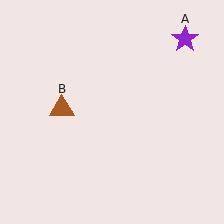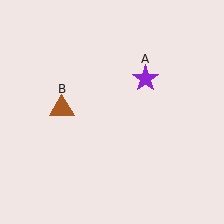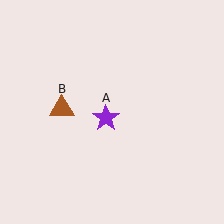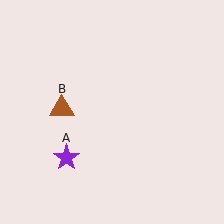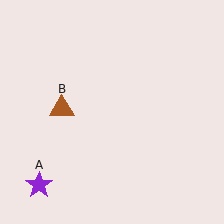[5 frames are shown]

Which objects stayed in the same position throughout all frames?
Brown triangle (object B) remained stationary.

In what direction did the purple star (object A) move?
The purple star (object A) moved down and to the left.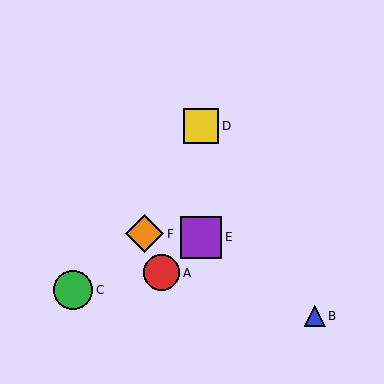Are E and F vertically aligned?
No, E is at x≈201 and F is at x≈145.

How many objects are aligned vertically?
2 objects (D, E) are aligned vertically.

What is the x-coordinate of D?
Object D is at x≈201.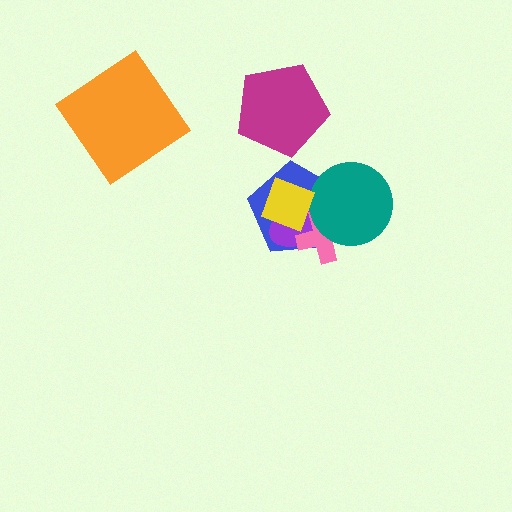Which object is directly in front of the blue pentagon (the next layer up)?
The purple ellipse is directly in front of the blue pentagon.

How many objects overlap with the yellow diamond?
4 objects overlap with the yellow diamond.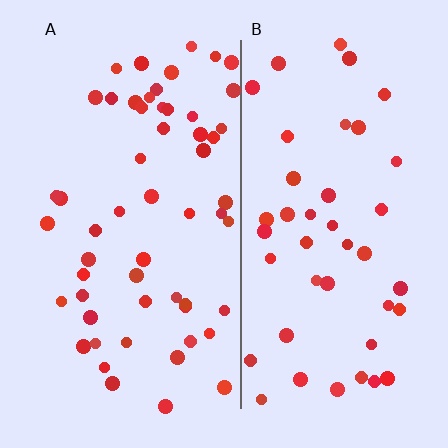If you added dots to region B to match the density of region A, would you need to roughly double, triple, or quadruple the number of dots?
Approximately double.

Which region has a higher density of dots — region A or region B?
A (the left).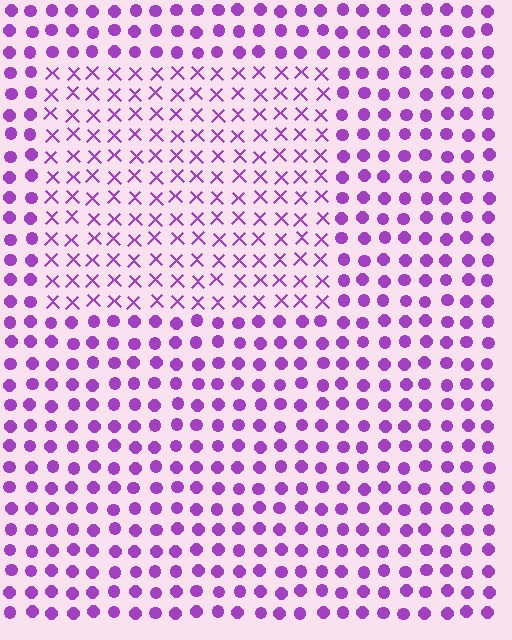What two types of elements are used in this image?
The image uses X marks inside the rectangle region and circles outside it.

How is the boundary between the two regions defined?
The boundary is defined by a change in element shape: X marks inside vs. circles outside. All elements share the same color and spacing.